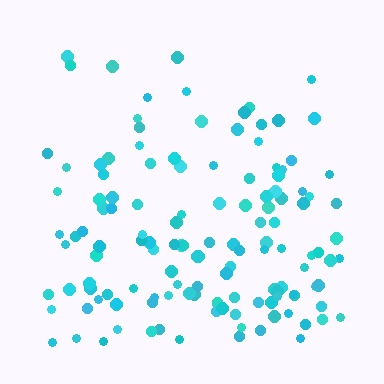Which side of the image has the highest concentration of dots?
The bottom.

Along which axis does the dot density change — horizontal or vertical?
Vertical.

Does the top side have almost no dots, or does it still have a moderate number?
Still a moderate number, just noticeably fewer than the bottom.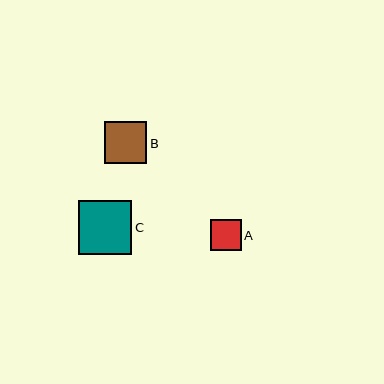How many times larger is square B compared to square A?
Square B is approximately 1.3 times the size of square A.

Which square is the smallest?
Square A is the smallest with a size of approximately 31 pixels.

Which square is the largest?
Square C is the largest with a size of approximately 54 pixels.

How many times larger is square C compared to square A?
Square C is approximately 1.7 times the size of square A.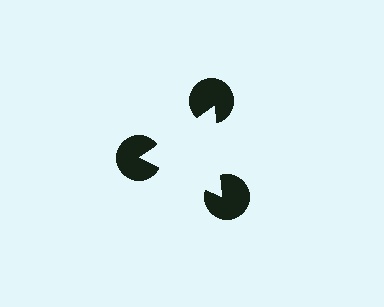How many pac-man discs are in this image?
There are 3 — one at each vertex of the illusory triangle.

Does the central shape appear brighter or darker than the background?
It typically appears slightly brighter than the background, even though no actual brightness change is drawn.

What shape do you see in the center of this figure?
An illusory triangle — its edges are inferred from the aligned wedge cuts in the pac-man discs, not physically drawn.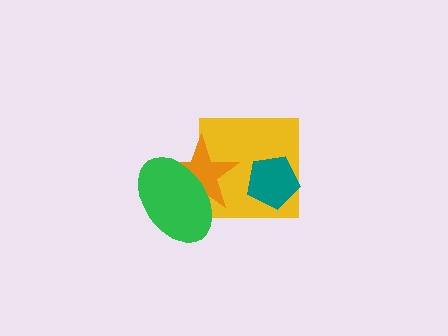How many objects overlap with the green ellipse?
2 objects overlap with the green ellipse.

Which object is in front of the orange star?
The green ellipse is in front of the orange star.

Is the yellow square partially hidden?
Yes, it is partially covered by another shape.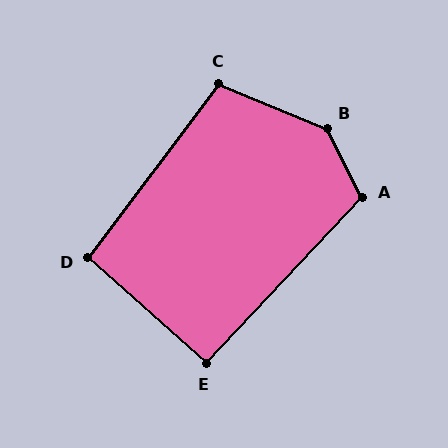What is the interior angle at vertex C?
Approximately 104 degrees (obtuse).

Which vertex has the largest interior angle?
B, at approximately 139 degrees.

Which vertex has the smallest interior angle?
E, at approximately 92 degrees.